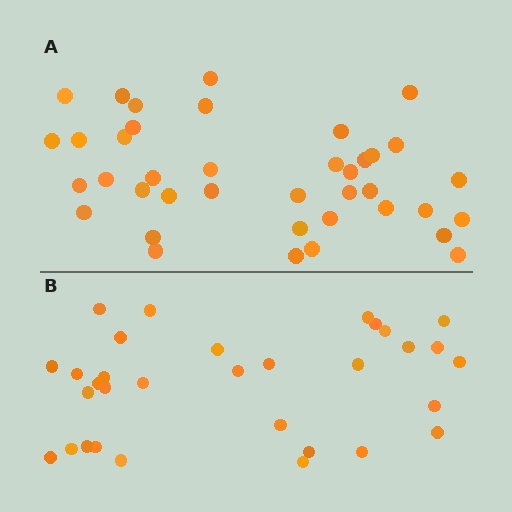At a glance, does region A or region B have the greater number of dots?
Region A (the top region) has more dots.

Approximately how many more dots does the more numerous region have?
Region A has roughly 8 or so more dots than region B.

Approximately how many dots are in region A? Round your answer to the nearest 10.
About 40 dots. (The exact count is 39, which rounds to 40.)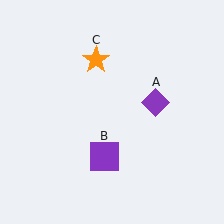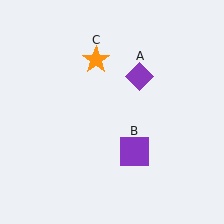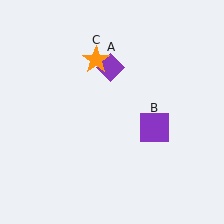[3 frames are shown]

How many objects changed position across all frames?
2 objects changed position: purple diamond (object A), purple square (object B).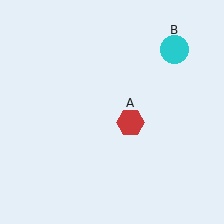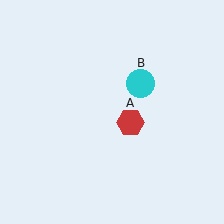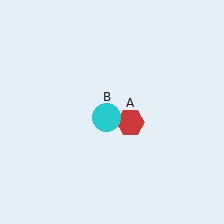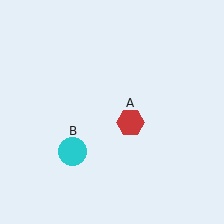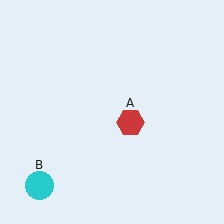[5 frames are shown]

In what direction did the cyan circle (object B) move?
The cyan circle (object B) moved down and to the left.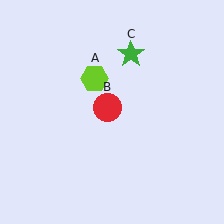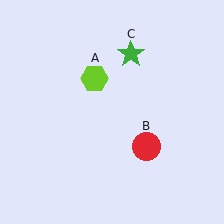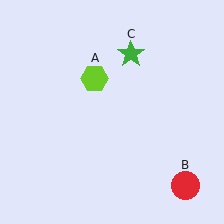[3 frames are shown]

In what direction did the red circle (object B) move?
The red circle (object B) moved down and to the right.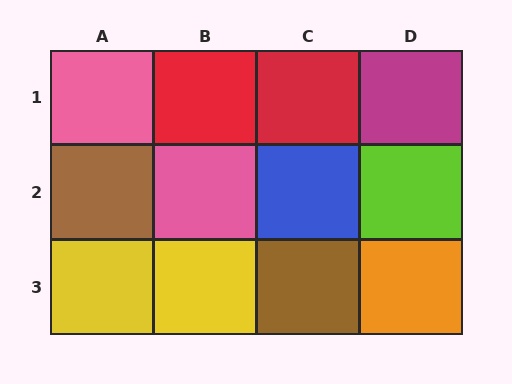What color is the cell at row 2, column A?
Brown.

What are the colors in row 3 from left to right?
Yellow, yellow, brown, orange.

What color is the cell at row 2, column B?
Pink.